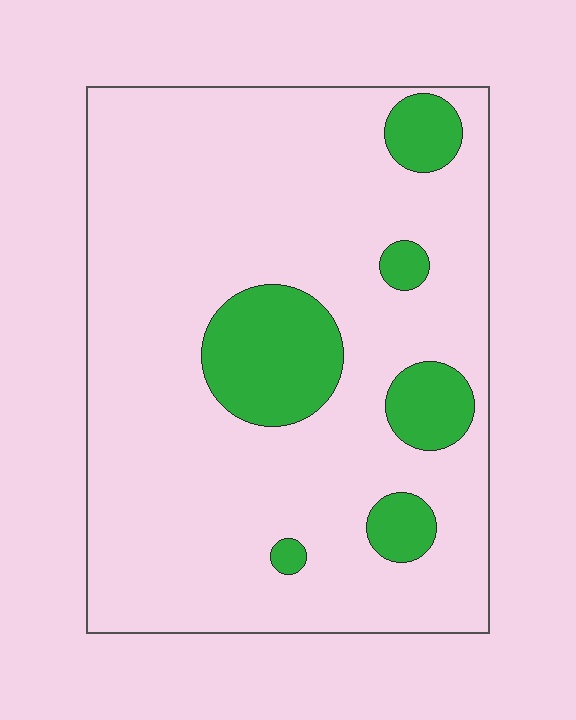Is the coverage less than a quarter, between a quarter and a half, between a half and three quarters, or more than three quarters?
Less than a quarter.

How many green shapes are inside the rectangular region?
6.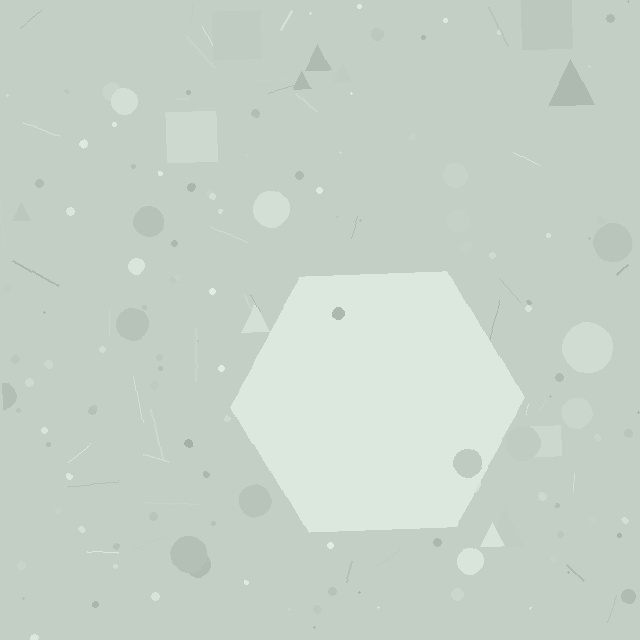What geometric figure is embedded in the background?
A hexagon is embedded in the background.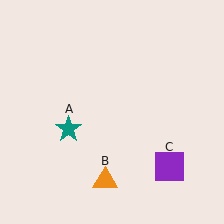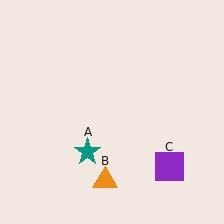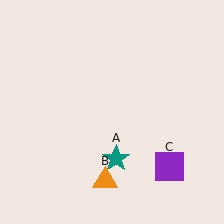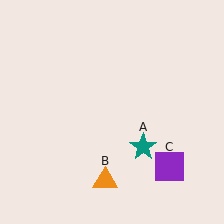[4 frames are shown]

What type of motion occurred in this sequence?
The teal star (object A) rotated counterclockwise around the center of the scene.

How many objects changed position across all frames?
1 object changed position: teal star (object A).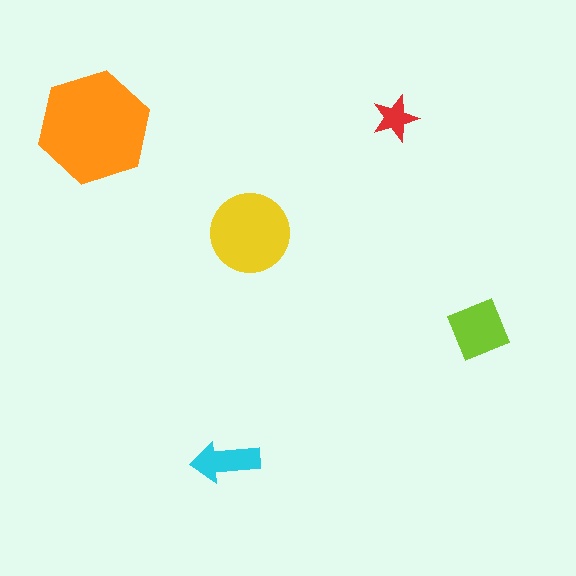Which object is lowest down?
The cyan arrow is bottommost.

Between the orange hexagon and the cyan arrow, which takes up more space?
The orange hexagon.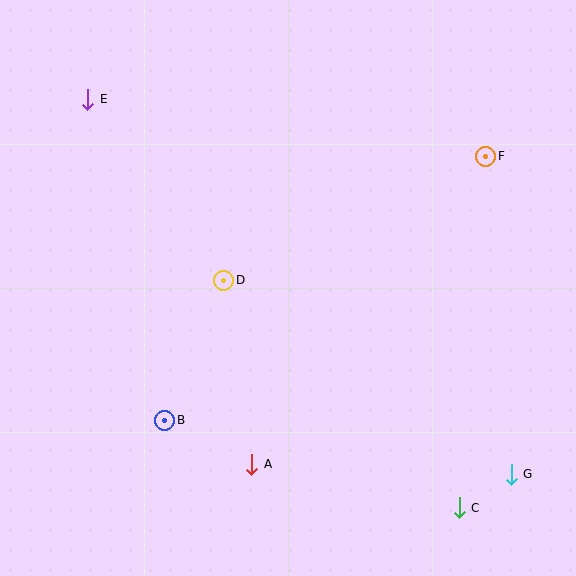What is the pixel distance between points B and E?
The distance between B and E is 330 pixels.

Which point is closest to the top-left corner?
Point E is closest to the top-left corner.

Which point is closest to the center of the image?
Point D at (224, 280) is closest to the center.